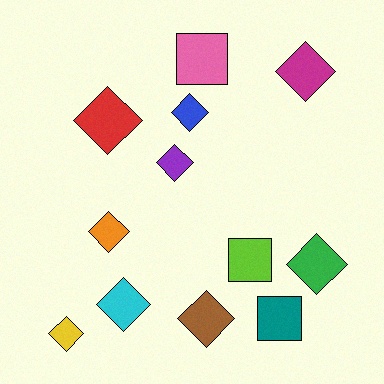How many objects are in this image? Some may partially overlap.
There are 12 objects.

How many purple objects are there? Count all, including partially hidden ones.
There is 1 purple object.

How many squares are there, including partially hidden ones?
There are 3 squares.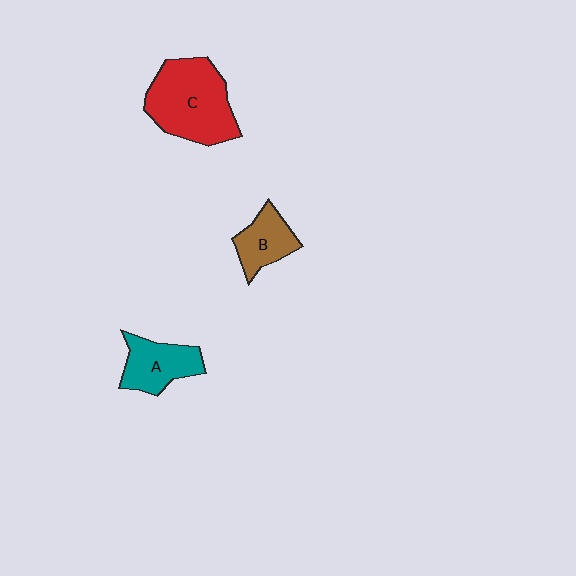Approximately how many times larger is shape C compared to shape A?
Approximately 1.8 times.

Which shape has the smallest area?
Shape B (brown).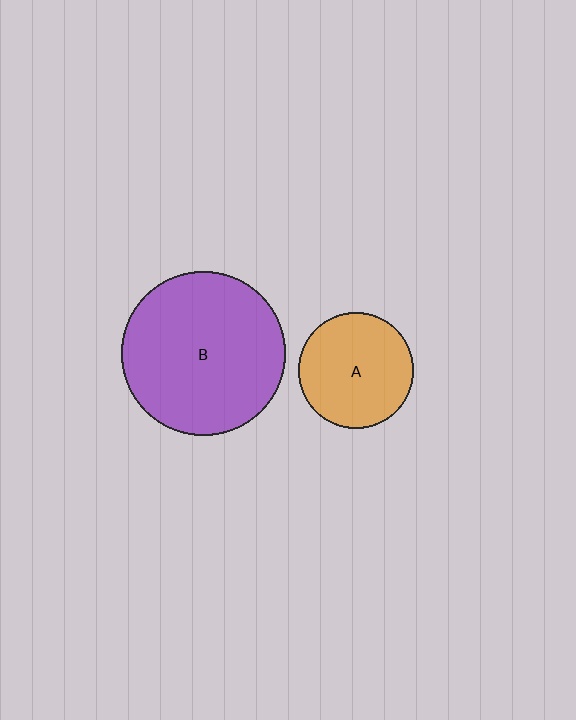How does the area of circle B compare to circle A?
Approximately 2.0 times.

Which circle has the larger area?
Circle B (purple).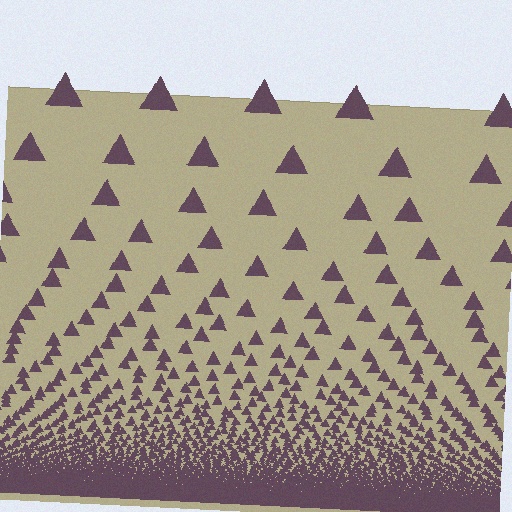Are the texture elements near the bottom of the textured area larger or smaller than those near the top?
Smaller. The gradient is inverted — elements near the bottom are smaller and denser.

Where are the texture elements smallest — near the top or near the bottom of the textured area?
Near the bottom.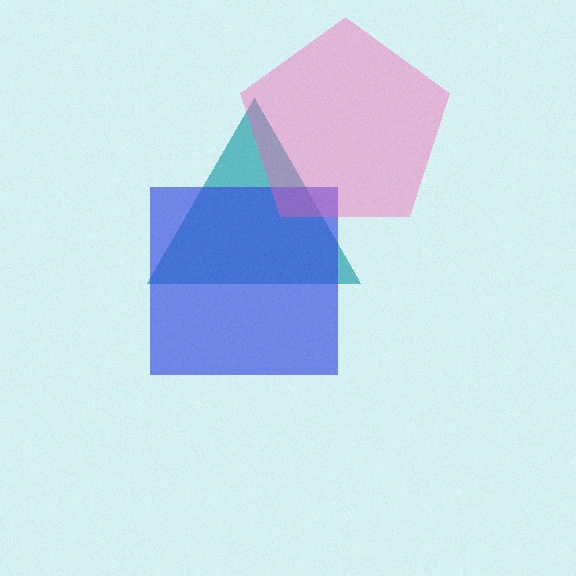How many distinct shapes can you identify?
There are 3 distinct shapes: a teal triangle, a blue square, a pink pentagon.